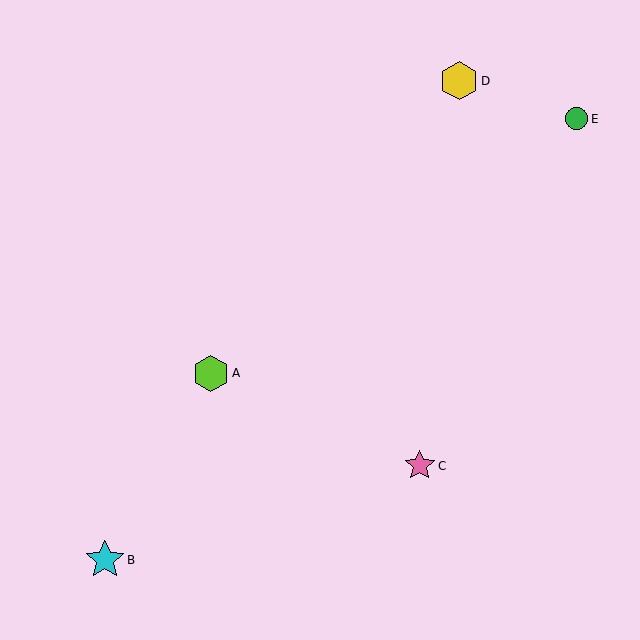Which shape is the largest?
The cyan star (labeled B) is the largest.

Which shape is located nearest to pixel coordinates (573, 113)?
The green circle (labeled E) at (577, 119) is nearest to that location.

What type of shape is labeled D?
Shape D is a yellow hexagon.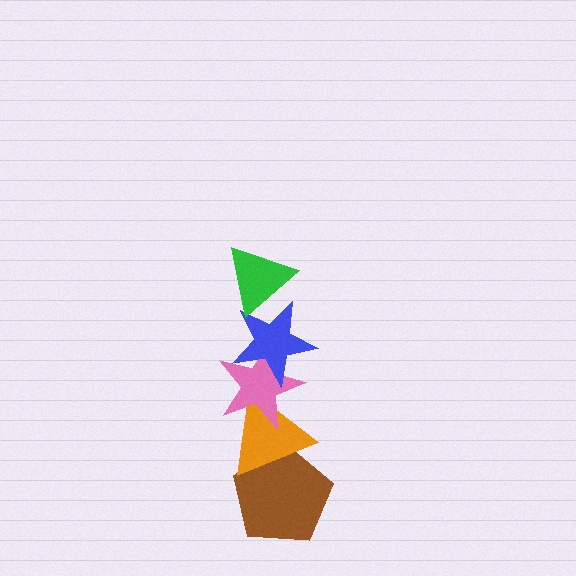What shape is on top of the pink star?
The blue star is on top of the pink star.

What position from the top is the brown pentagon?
The brown pentagon is 5th from the top.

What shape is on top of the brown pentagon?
The orange triangle is on top of the brown pentagon.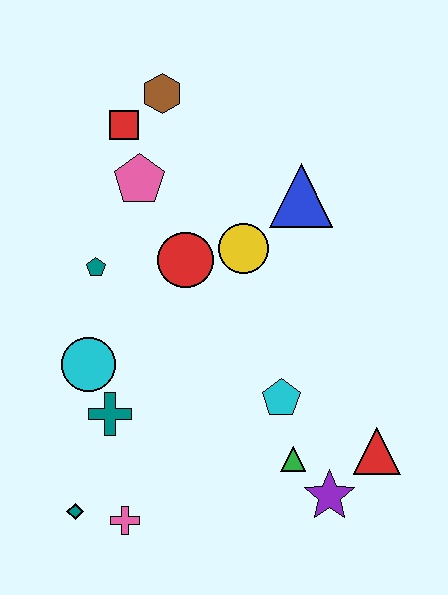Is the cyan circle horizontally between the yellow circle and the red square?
No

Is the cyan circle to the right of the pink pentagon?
No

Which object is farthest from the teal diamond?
The brown hexagon is farthest from the teal diamond.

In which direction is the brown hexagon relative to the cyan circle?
The brown hexagon is above the cyan circle.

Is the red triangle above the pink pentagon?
No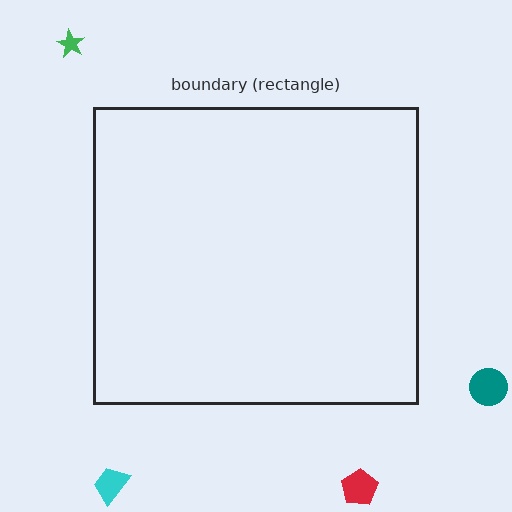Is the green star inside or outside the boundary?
Outside.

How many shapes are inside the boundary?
0 inside, 4 outside.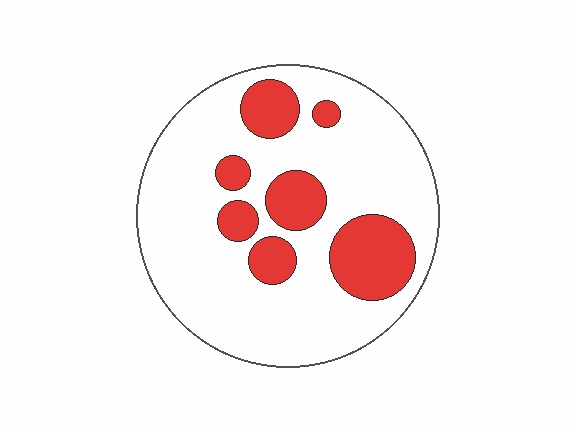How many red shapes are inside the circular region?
7.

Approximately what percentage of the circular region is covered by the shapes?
Approximately 25%.